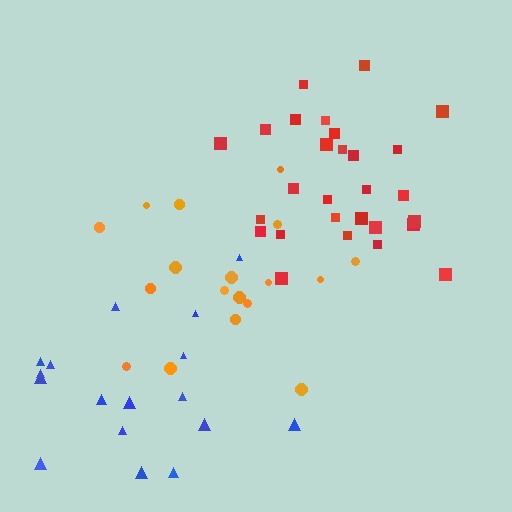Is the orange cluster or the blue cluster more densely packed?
Blue.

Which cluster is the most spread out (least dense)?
Orange.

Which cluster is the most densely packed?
Red.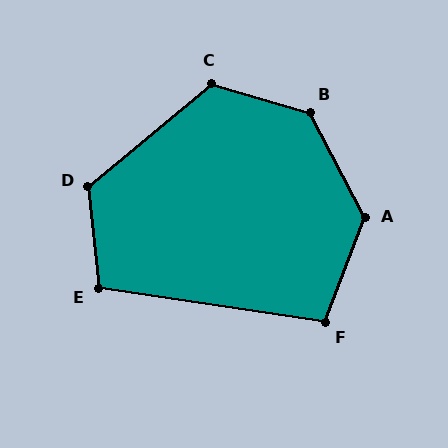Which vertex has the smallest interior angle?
F, at approximately 102 degrees.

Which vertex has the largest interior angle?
B, at approximately 134 degrees.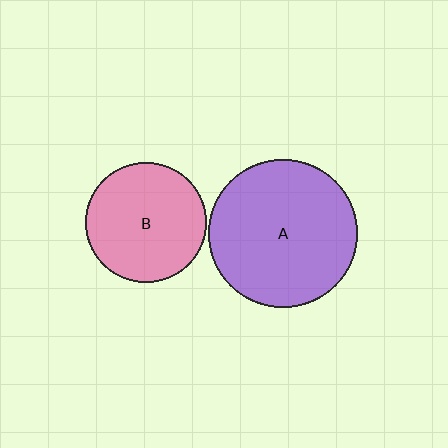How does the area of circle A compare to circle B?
Approximately 1.5 times.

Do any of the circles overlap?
No, none of the circles overlap.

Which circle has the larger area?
Circle A (purple).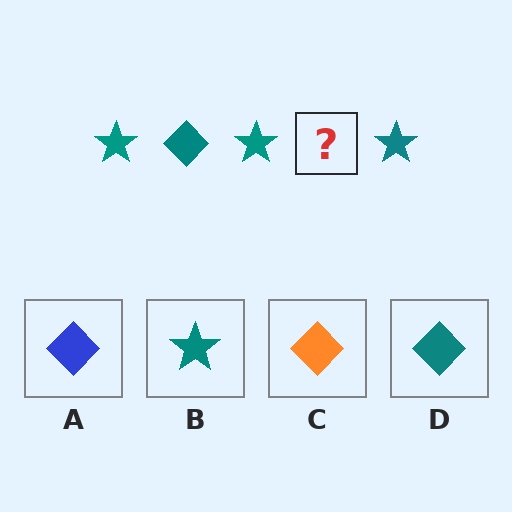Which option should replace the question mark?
Option D.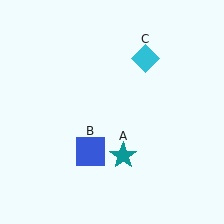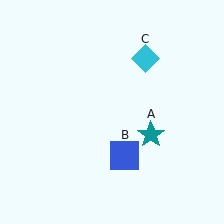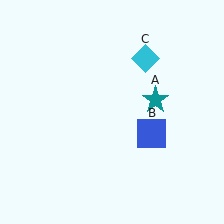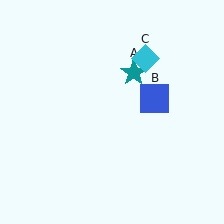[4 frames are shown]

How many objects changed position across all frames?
2 objects changed position: teal star (object A), blue square (object B).